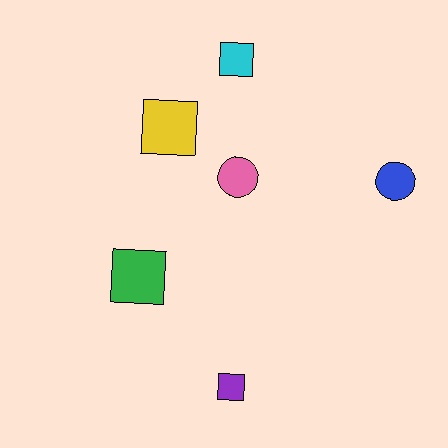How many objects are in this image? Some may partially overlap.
There are 6 objects.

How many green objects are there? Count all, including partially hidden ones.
There is 1 green object.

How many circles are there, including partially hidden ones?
There are 2 circles.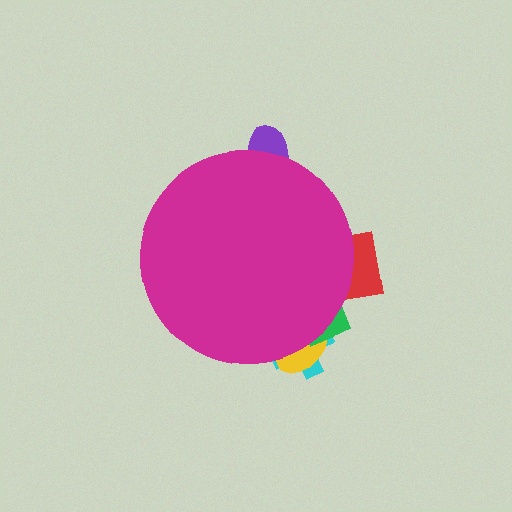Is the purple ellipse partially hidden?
Yes, the purple ellipse is partially hidden behind the magenta circle.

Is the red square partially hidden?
Yes, the red square is partially hidden behind the magenta circle.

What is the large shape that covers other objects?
A magenta circle.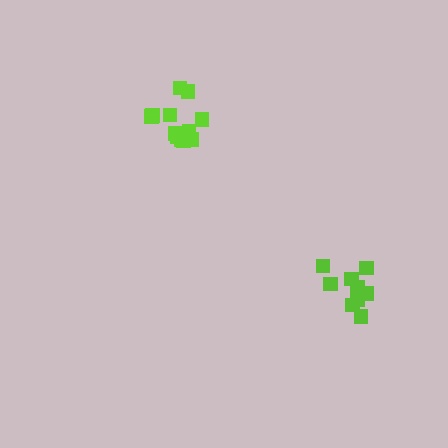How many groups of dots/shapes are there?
There are 2 groups.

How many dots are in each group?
Group 1: 12 dots, Group 2: 9 dots (21 total).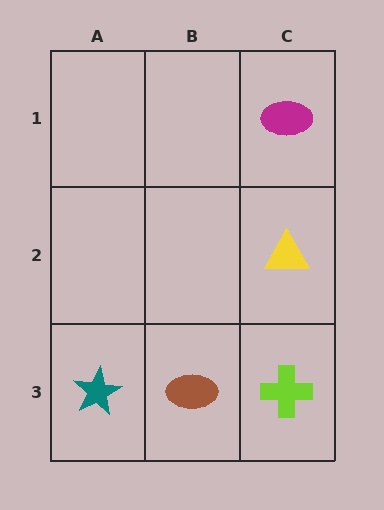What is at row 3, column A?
A teal star.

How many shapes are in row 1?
1 shape.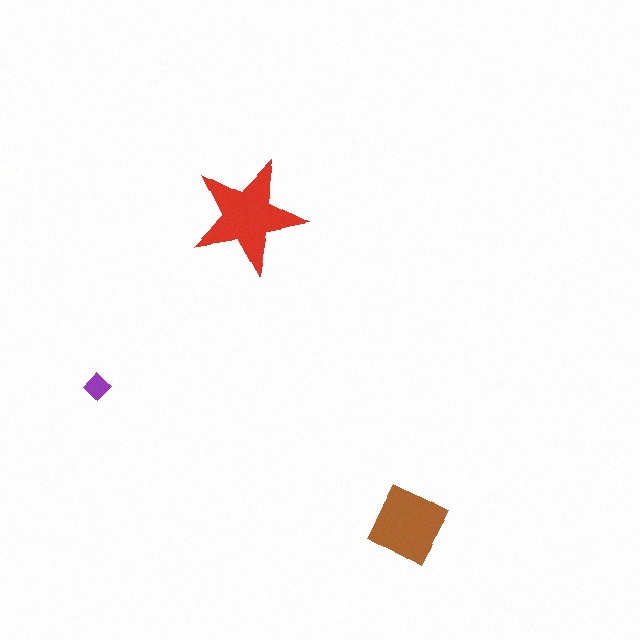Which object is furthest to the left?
The purple diamond is leftmost.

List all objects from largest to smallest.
The red star, the brown square, the purple diamond.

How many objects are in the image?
There are 3 objects in the image.